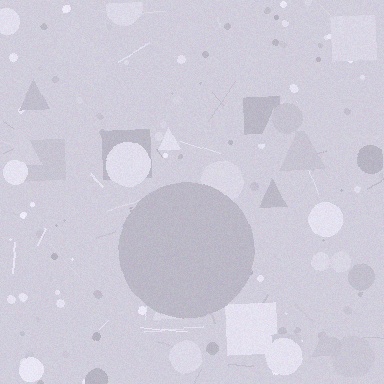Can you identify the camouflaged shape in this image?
The camouflaged shape is a circle.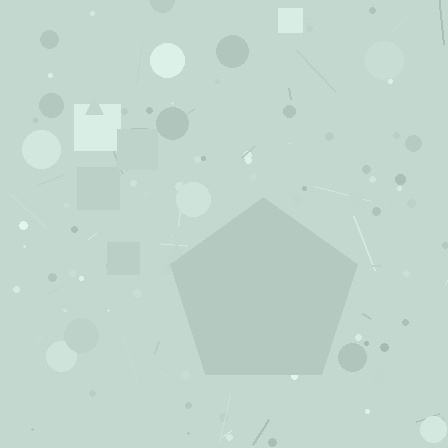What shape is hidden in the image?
A pentagon is hidden in the image.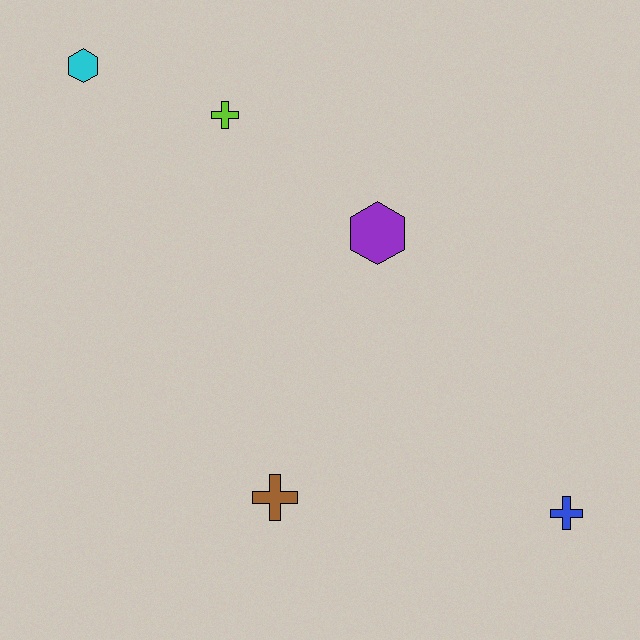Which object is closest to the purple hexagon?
The lime cross is closest to the purple hexagon.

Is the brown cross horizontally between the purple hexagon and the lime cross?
Yes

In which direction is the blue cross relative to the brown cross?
The blue cross is to the right of the brown cross.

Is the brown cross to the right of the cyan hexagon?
Yes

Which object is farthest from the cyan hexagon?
The blue cross is farthest from the cyan hexagon.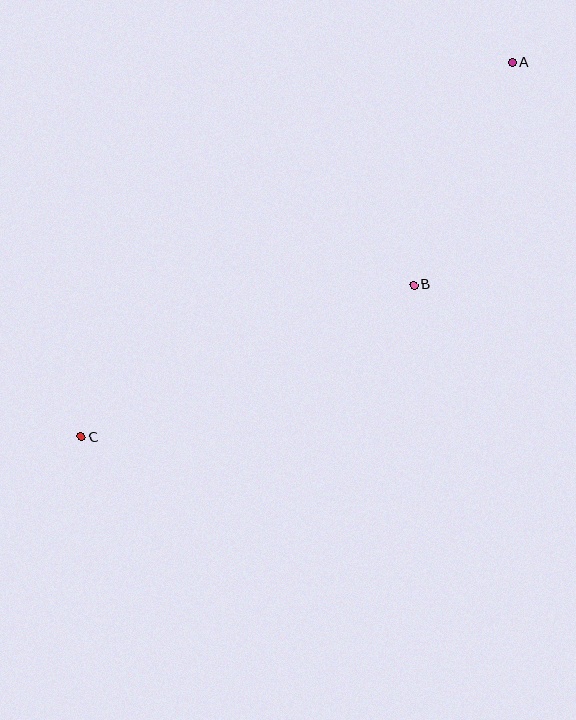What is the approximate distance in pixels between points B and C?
The distance between B and C is approximately 366 pixels.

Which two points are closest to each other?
Points A and B are closest to each other.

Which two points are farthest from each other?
Points A and C are farthest from each other.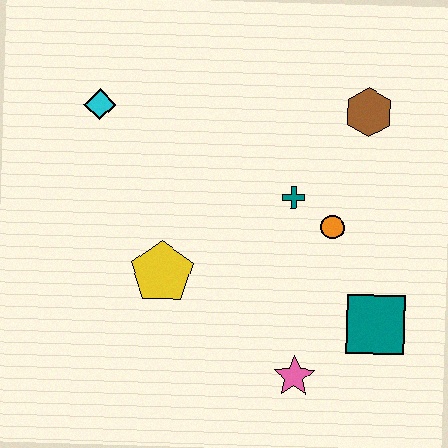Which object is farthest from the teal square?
The cyan diamond is farthest from the teal square.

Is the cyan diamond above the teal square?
Yes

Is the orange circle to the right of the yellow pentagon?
Yes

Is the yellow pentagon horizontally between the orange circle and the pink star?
No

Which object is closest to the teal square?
The pink star is closest to the teal square.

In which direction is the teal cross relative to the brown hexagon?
The teal cross is below the brown hexagon.